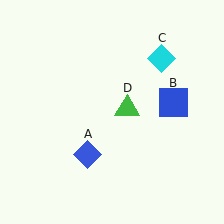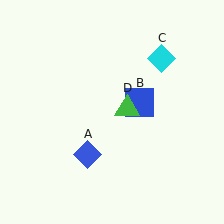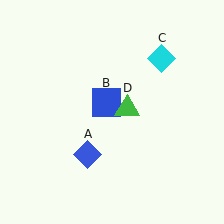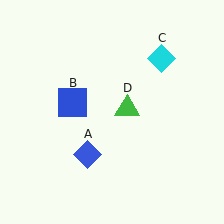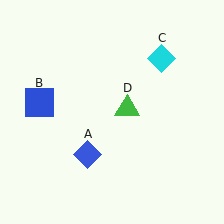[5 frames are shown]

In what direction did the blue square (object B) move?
The blue square (object B) moved left.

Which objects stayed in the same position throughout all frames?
Blue diamond (object A) and cyan diamond (object C) and green triangle (object D) remained stationary.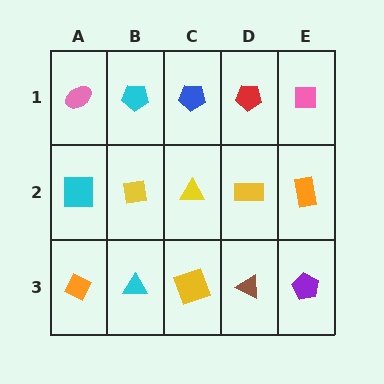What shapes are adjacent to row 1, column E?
An orange rectangle (row 2, column E), a red pentagon (row 1, column D).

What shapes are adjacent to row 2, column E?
A pink square (row 1, column E), a purple pentagon (row 3, column E), a yellow rectangle (row 2, column D).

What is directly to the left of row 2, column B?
A cyan square.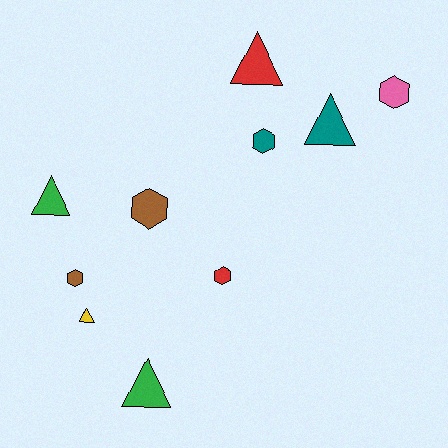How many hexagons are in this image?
There are 5 hexagons.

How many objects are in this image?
There are 10 objects.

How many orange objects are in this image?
There are no orange objects.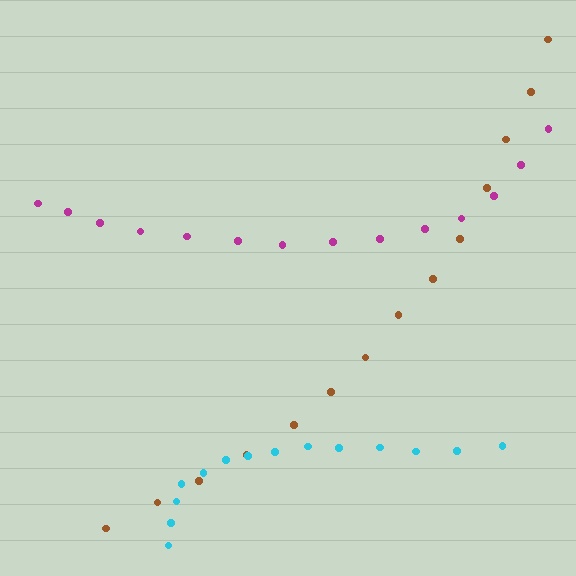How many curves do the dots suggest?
There are 3 distinct paths.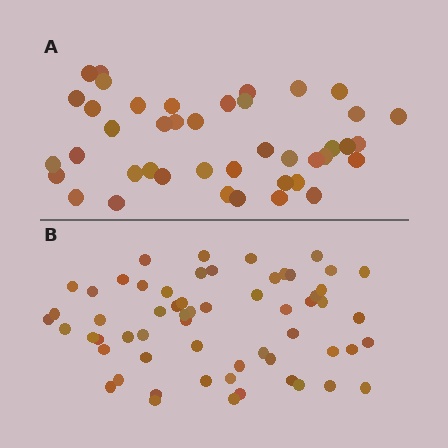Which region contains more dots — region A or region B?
Region B (the bottom region) has more dots.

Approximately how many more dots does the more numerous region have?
Region B has approximately 20 more dots than region A.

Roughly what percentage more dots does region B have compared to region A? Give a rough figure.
About 45% more.